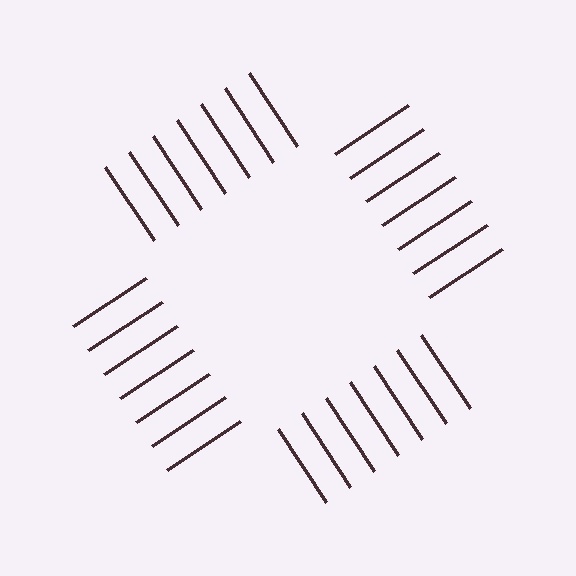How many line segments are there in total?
28 — 7 along each of the 4 edges.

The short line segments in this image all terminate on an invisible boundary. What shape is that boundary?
An illusory square — the line segments terminate on its edges but no continuous stroke is drawn.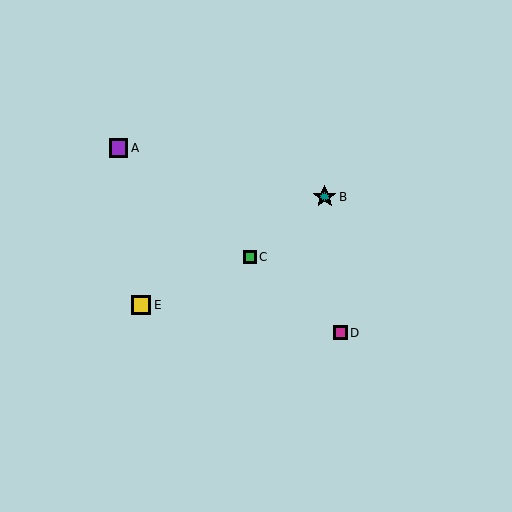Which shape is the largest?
The teal star (labeled B) is the largest.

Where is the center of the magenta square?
The center of the magenta square is at (340, 333).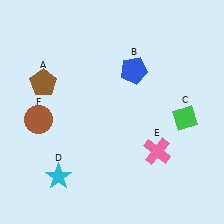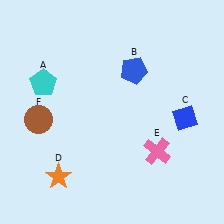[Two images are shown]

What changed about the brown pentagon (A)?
In Image 1, A is brown. In Image 2, it changed to cyan.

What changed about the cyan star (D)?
In Image 1, D is cyan. In Image 2, it changed to orange.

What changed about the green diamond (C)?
In Image 1, C is green. In Image 2, it changed to blue.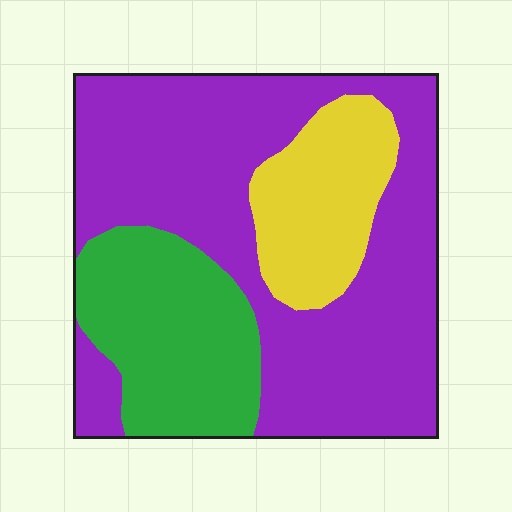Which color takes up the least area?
Yellow, at roughly 15%.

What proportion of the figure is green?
Green covers about 25% of the figure.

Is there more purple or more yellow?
Purple.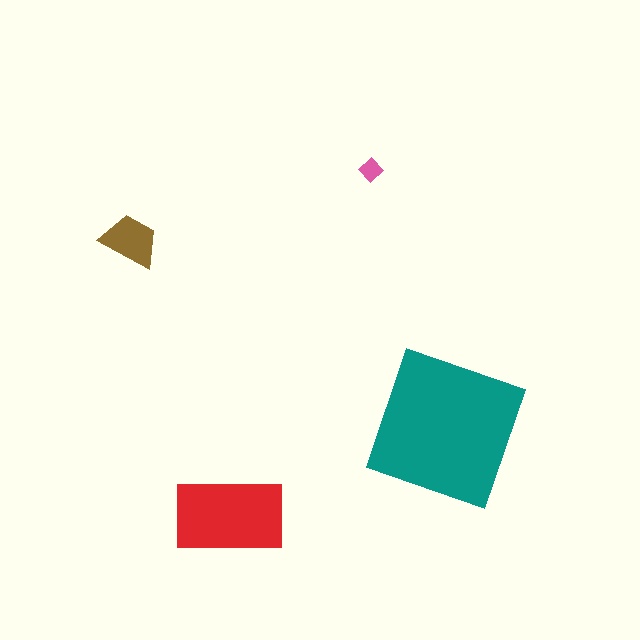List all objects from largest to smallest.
The teal square, the red rectangle, the brown trapezoid, the pink diamond.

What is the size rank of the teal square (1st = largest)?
1st.